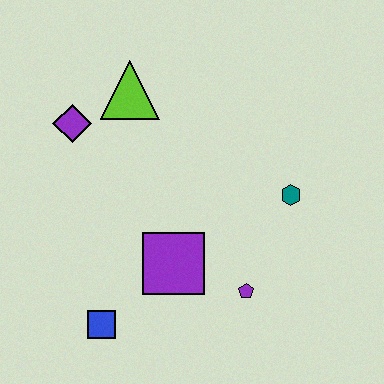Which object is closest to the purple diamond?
The lime triangle is closest to the purple diamond.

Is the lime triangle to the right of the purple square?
No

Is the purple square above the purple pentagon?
Yes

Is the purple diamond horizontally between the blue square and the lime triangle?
No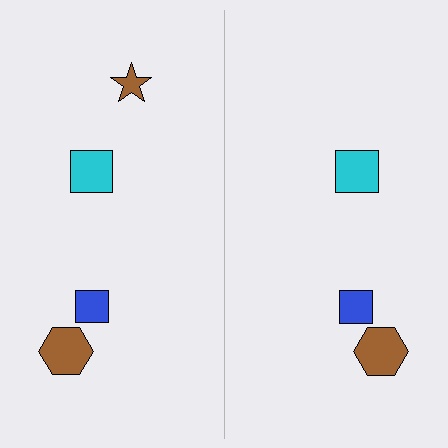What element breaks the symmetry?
A brown star is missing from the right side.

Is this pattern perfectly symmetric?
No, the pattern is not perfectly symmetric. A brown star is missing from the right side.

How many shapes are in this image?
There are 7 shapes in this image.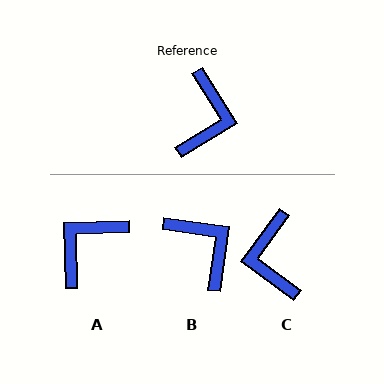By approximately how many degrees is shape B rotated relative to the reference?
Approximately 50 degrees counter-clockwise.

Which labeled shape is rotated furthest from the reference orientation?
C, about 158 degrees away.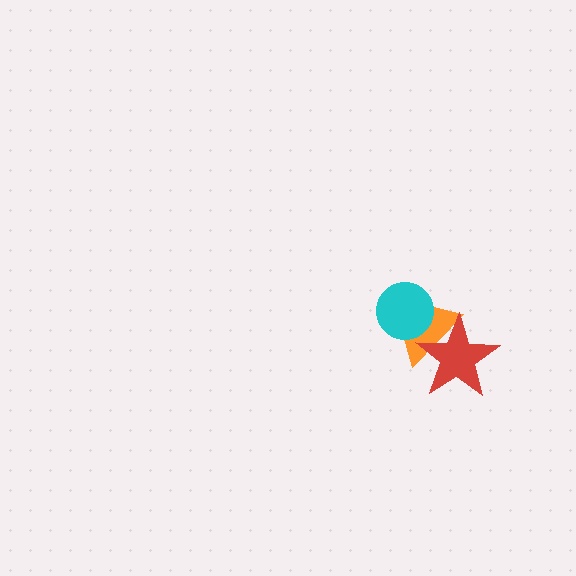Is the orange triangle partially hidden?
Yes, it is partially covered by another shape.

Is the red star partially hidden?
No, no other shape covers it.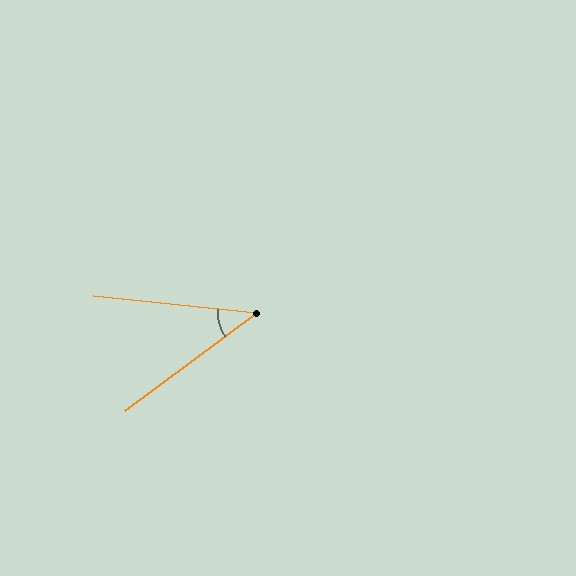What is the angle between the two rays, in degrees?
Approximately 43 degrees.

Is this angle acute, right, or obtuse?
It is acute.